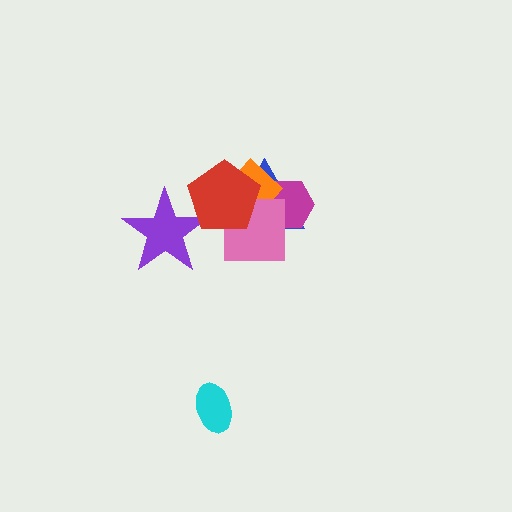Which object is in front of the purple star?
The red pentagon is in front of the purple star.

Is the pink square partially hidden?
Yes, it is partially covered by another shape.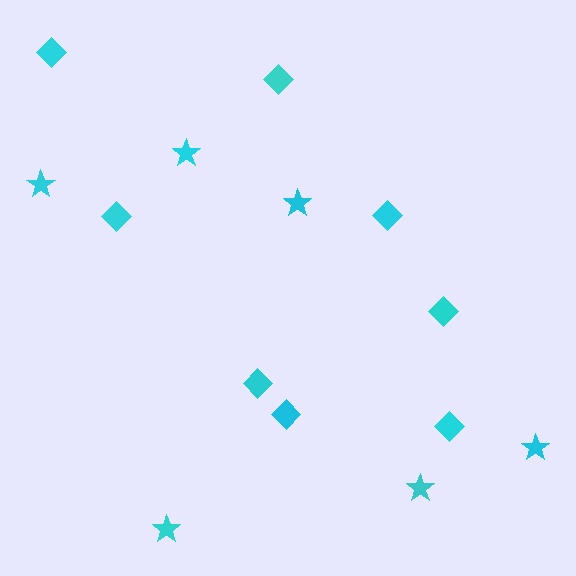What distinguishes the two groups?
There are 2 groups: one group of stars (6) and one group of diamonds (8).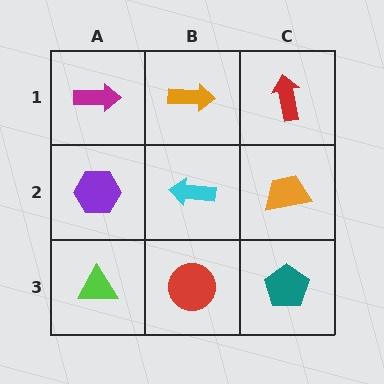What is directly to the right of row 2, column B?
An orange trapezoid.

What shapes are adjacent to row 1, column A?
A purple hexagon (row 2, column A), an orange arrow (row 1, column B).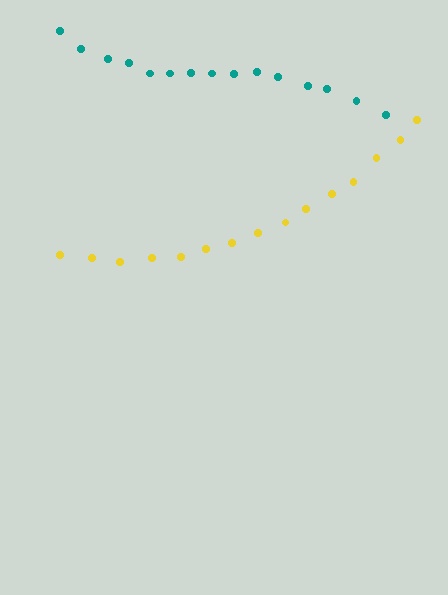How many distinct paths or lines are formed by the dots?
There are 2 distinct paths.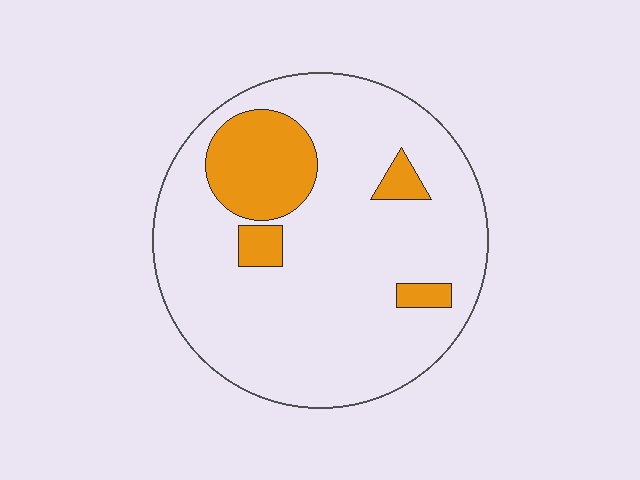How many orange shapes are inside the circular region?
4.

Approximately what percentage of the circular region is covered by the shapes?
Approximately 15%.